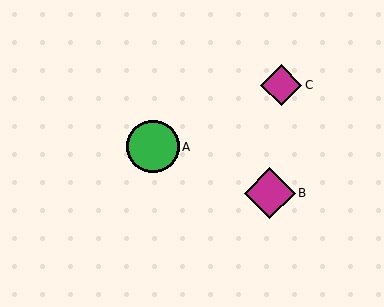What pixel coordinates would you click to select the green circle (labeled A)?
Click at (153, 147) to select the green circle A.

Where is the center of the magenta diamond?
The center of the magenta diamond is at (270, 193).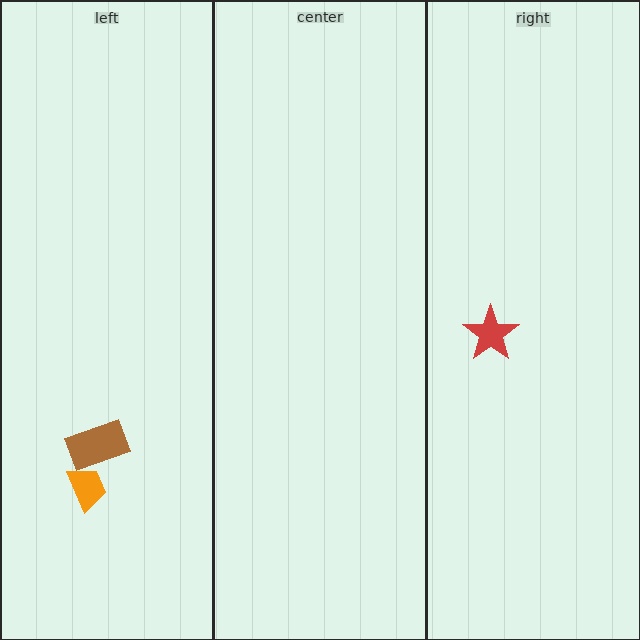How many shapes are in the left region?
2.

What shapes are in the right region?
The red star.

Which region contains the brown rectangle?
The left region.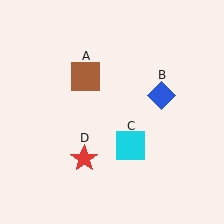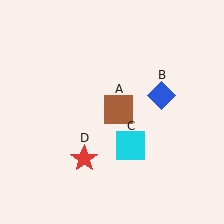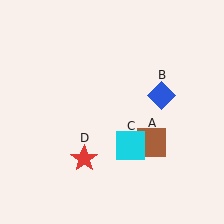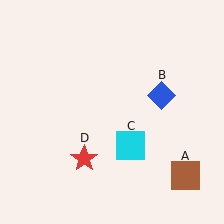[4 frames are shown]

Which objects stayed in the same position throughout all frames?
Blue diamond (object B) and cyan square (object C) and red star (object D) remained stationary.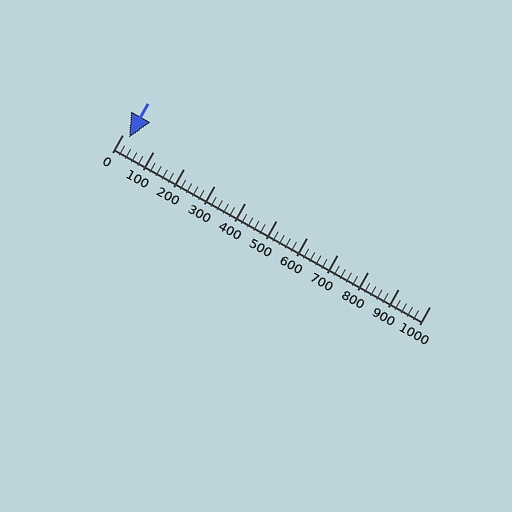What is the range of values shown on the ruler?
The ruler shows values from 0 to 1000.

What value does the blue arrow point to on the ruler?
The blue arrow points to approximately 22.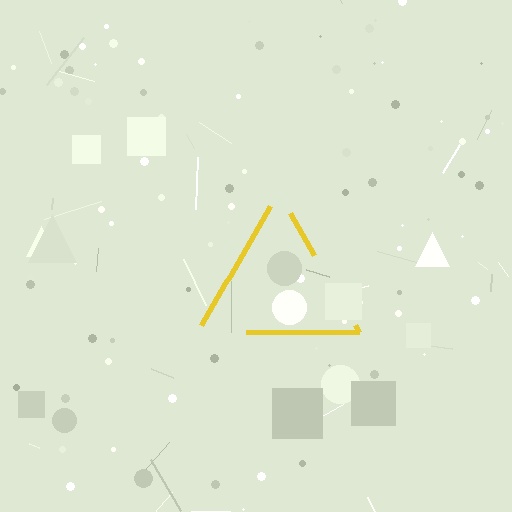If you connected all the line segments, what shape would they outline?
They would outline a triangle.